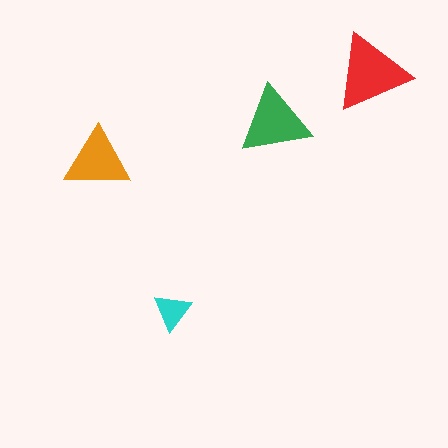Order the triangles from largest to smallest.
the red one, the green one, the orange one, the cyan one.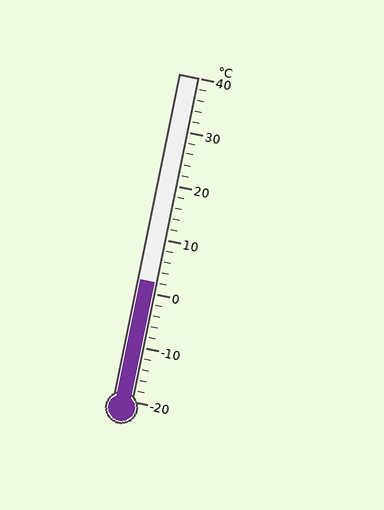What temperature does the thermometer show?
The thermometer shows approximately 2°C.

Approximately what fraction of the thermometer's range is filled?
The thermometer is filled to approximately 35% of its range.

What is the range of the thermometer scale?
The thermometer scale ranges from -20°C to 40°C.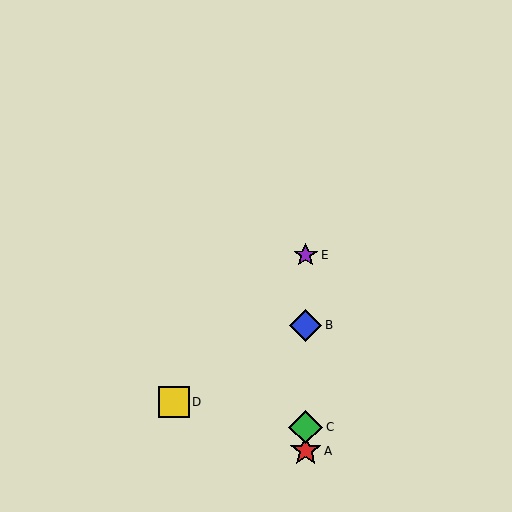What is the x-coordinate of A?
Object A is at x≈306.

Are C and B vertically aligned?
Yes, both are at x≈306.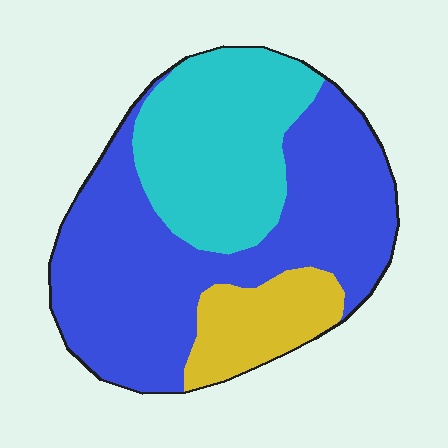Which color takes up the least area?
Yellow, at roughly 15%.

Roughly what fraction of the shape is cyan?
Cyan covers roughly 30% of the shape.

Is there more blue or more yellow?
Blue.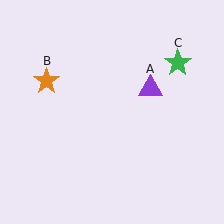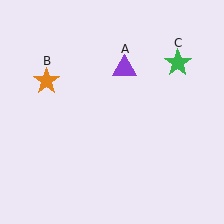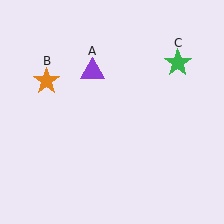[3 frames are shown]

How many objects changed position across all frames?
1 object changed position: purple triangle (object A).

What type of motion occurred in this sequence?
The purple triangle (object A) rotated counterclockwise around the center of the scene.